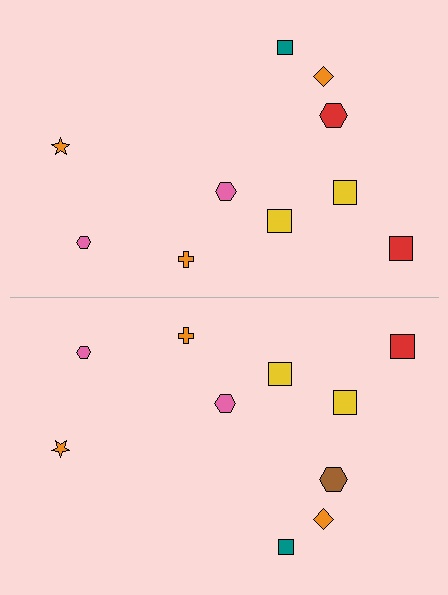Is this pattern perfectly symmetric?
No, the pattern is not perfectly symmetric. The brown hexagon on the bottom side breaks the symmetry — its mirror counterpart is red.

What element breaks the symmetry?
The brown hexagon on the bottom side breaks the symmetry — its mirror counterpart is red.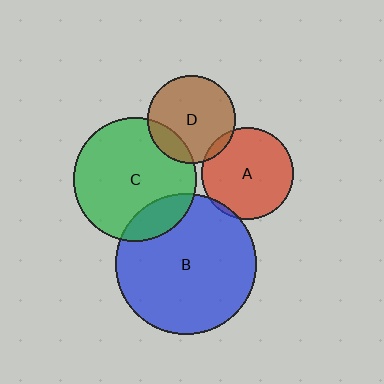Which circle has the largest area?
Circle B (blue).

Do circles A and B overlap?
Yes.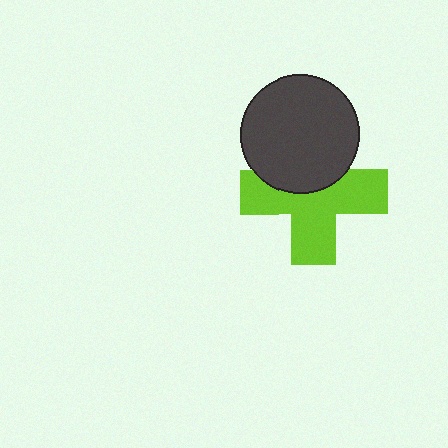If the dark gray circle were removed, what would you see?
You would see the complete lime cross.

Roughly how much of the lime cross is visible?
About half of it is visible (roughly 64%).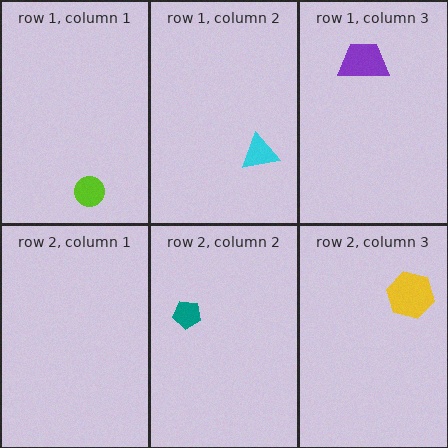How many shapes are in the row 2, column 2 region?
1.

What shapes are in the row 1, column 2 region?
The cyan triangle.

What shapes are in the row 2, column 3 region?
The yellow hexagon.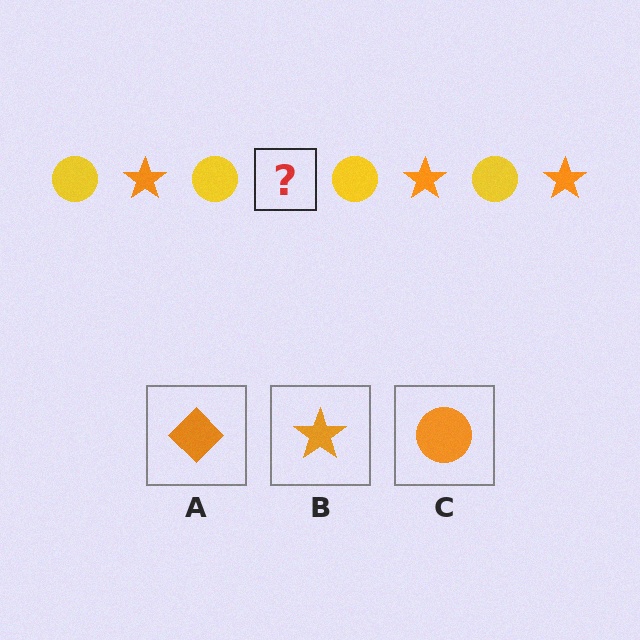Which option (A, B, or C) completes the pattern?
B.